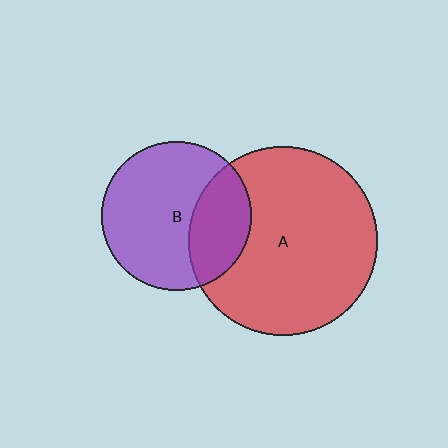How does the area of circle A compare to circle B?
Approximately 1.6 times.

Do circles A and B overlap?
Yes.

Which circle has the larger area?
Circle A (red).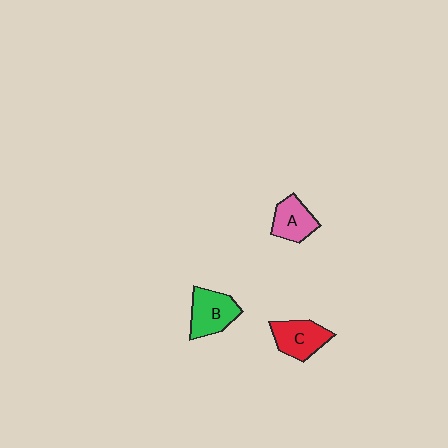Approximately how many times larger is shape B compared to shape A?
Approximately 1.2 times.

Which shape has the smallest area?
Shape A (pink).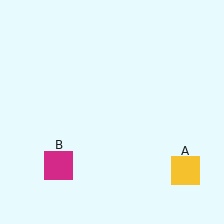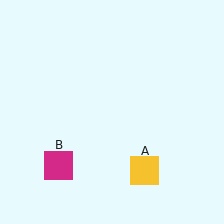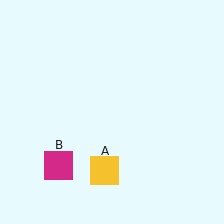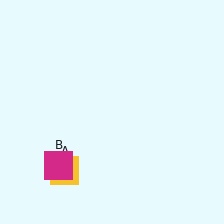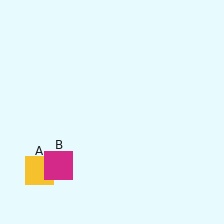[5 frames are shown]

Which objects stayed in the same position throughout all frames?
Magenta square (object B) remained stationary.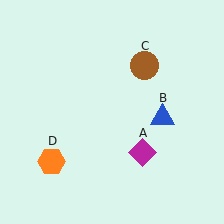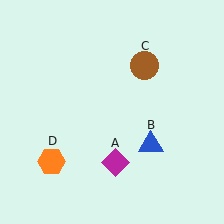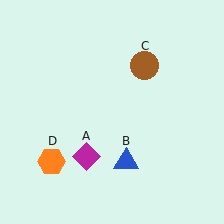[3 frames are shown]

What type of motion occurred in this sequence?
The magenta diamond (object A), blue triangle (object B) rotated clockwise around the center of the scene.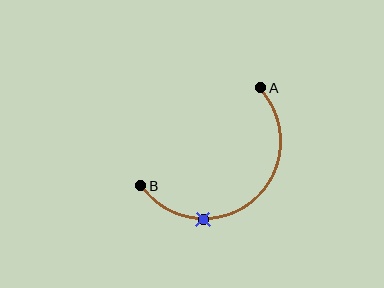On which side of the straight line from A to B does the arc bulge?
The arc bulges below and to the right of the straight line connecting A and B.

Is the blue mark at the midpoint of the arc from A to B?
No. The blue mark lies on the arc but is closer to endpoint B. The arc midpoint would be at the point on the curve equidistant along the arc from both A and B.